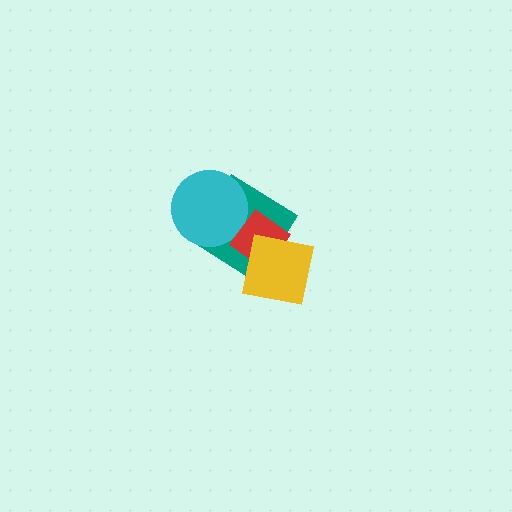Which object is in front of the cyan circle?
The red diamond is in front of the cyan circle.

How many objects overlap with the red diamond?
3 objects overlap with the red diamond.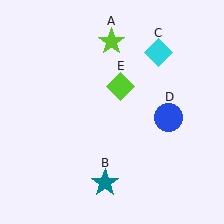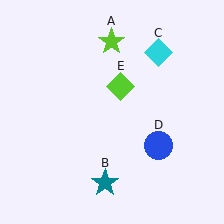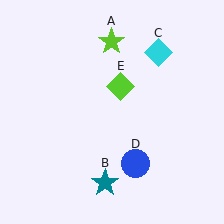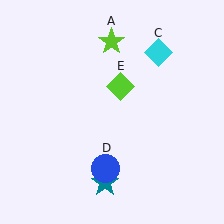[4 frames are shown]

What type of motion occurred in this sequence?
The blue circle (object D) rotated clockwise around the center of the scene.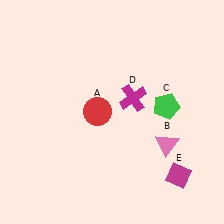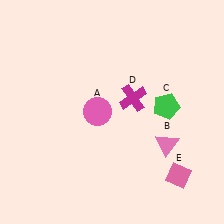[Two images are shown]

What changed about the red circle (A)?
In Image 1, A is red. In Image 2, it changed to pink.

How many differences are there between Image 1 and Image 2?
There are 2 differences between the two images.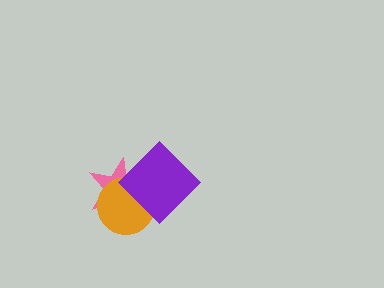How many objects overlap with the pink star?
2 objects overlap with the pink star.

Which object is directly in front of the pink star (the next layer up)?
The orange circle is directly in front of the pink star.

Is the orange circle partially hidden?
Yes, it is partially covered by another shape.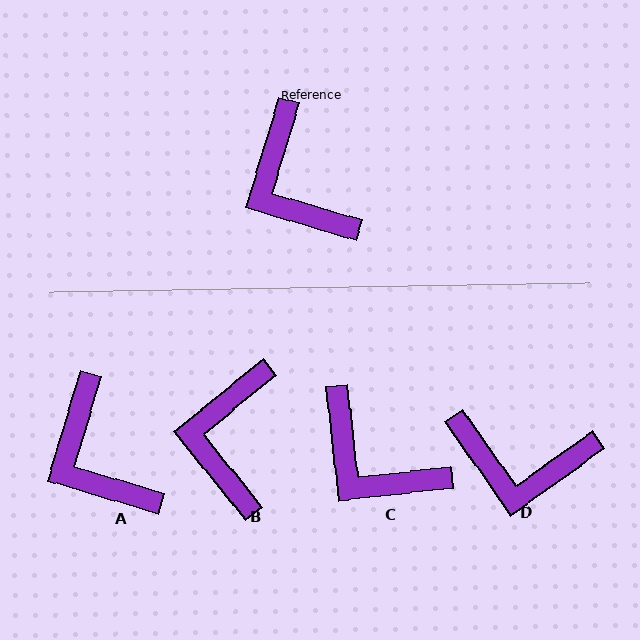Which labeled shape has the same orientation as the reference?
A.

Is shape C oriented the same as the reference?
No, it is off by about 23 degrees.